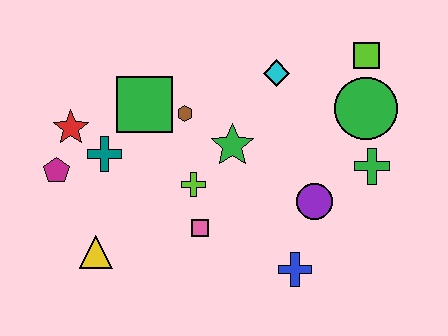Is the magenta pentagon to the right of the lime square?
No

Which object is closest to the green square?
The brown hexagon is closest to the green square.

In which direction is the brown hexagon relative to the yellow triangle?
The brown hexagon is above the yellow triangle.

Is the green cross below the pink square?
No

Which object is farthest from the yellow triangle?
The lime square is farthest from the yellow triangle.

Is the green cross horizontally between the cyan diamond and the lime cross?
No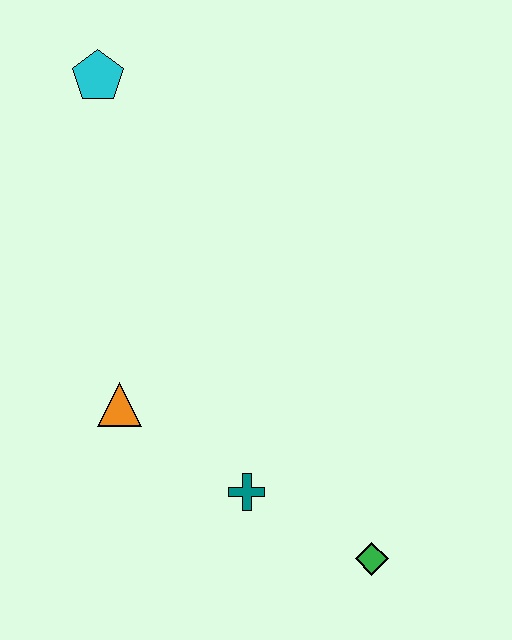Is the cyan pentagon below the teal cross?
No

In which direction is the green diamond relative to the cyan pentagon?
The green diamond is below the cyan pentagon.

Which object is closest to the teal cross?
The green diamond is closest to the teal cross.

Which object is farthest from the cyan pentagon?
The green diamond is farthest from the cyan pentagon.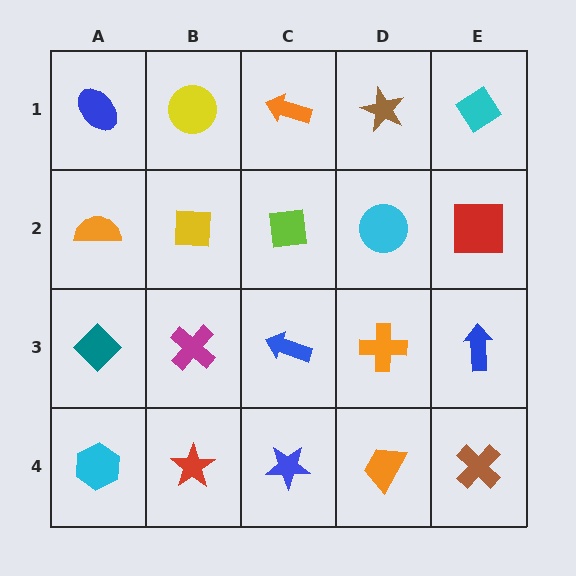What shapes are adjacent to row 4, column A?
A teal diamond (row 3, column A), a red star (row 4, column B).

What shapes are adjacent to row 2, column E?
A cyan diamond (row 1, column E), a blue arrow (row 3, column E), a cyan circle (row 2, column D).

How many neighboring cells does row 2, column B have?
4.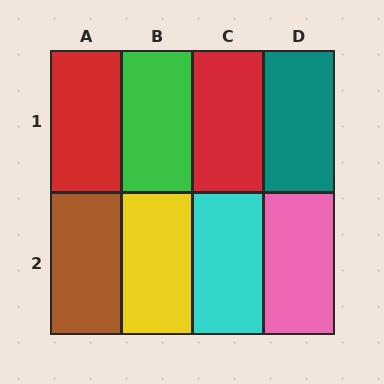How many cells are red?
2 cells are red.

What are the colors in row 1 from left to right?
Red, green, red, teal.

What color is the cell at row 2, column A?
Brown.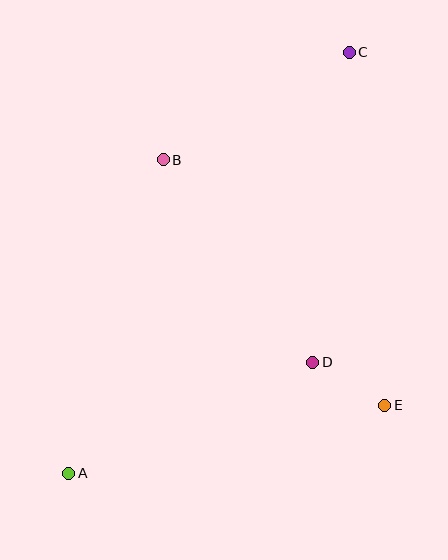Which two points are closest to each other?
Points D and E are closest to each other.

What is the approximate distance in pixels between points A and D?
The distance between A and D is approximately 268 pixels.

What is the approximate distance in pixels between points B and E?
The distance between B and E is approximately 331 pixels.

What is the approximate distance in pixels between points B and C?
The distance between B and C is approximately 214 pixels.